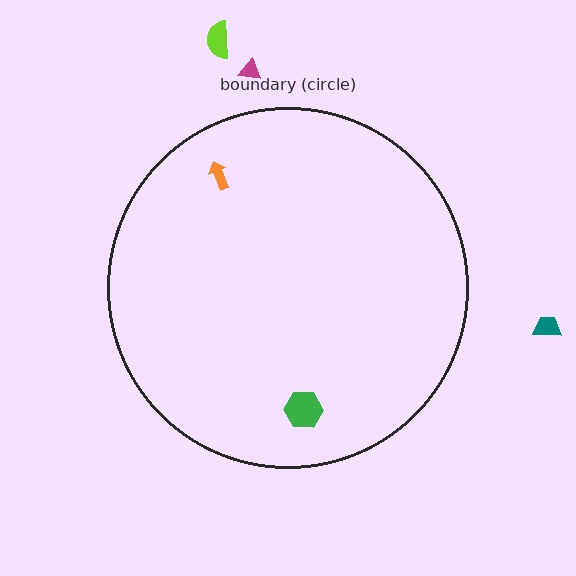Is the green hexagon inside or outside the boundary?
Inside.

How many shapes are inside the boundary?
2 inside, 3 outside.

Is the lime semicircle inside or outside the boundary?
Outside.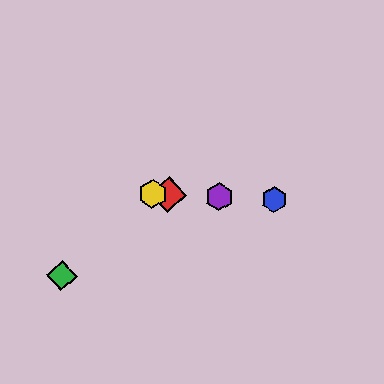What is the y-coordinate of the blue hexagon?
The blue hexagon is at y≈199.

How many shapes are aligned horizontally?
4 shapes (the red diamond, the blue hexagon, the yellow hexagon, the purple hexagon) are aligned horizontally.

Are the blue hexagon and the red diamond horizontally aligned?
Yes, both are at y≈199.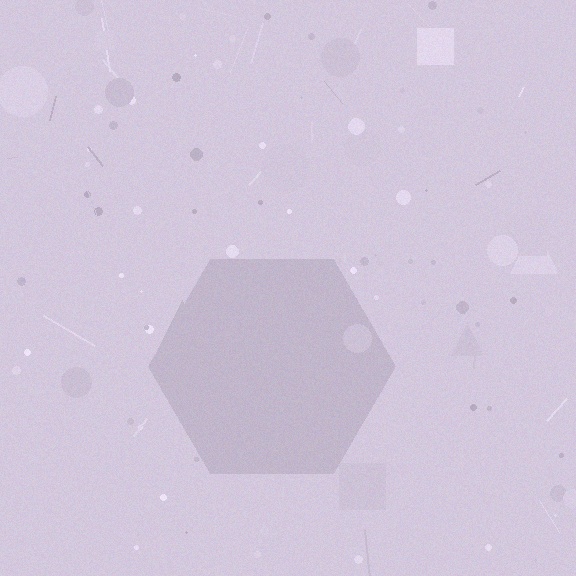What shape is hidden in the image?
A hexagon is hidden in the image.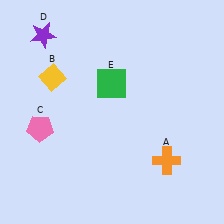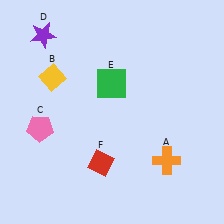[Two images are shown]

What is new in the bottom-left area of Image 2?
A red diamond (F) was added in the bottom-left area of Image 2.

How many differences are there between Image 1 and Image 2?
There is 1 difference between the two images.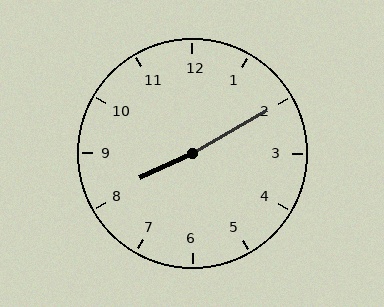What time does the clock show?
8:10.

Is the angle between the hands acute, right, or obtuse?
It is obtuse.